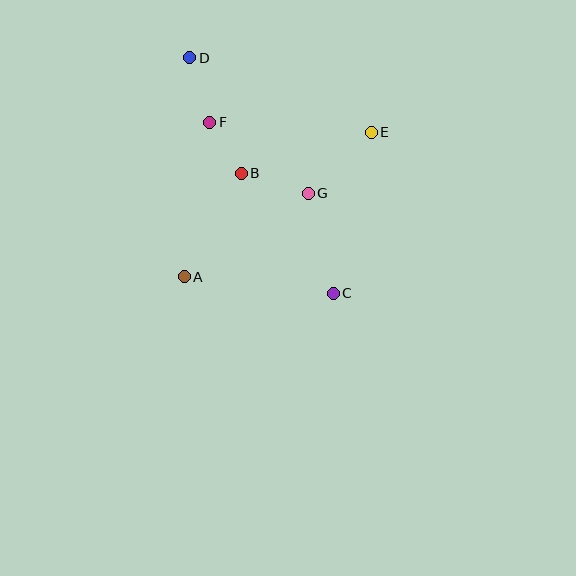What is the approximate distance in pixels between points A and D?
The distance between A and D is approximately 219 pixels.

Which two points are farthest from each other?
Points C and D are farthest from each other.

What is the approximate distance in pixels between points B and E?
The distance between B and E is approximately 137 pixels.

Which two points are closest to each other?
Points B and F are closest to each other.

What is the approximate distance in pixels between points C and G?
The distance between C and G is approximately 103 pixels.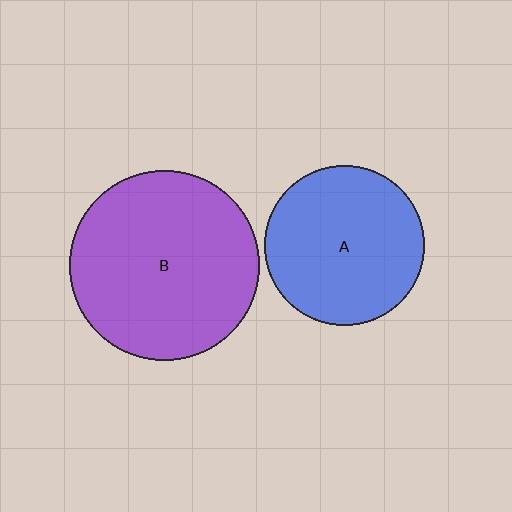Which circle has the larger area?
Circle B (purple).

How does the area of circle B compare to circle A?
Approximately 1.4 times.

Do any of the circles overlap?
No, none of the circles overlap.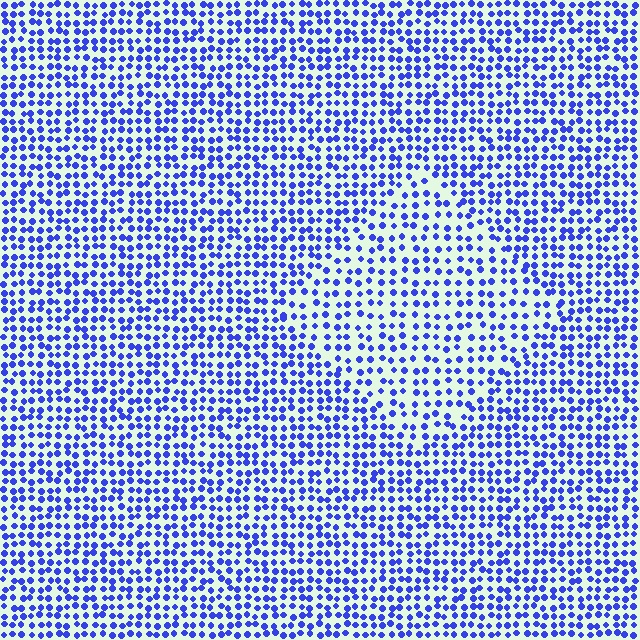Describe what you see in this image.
The image contains small blue elements arranged at two different densities. A diamond-shaped region is visible where the elements are less densely packed than the surrounding area.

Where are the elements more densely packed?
The elements are more densely packed outside the diamond boundary.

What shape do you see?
I see a diamond.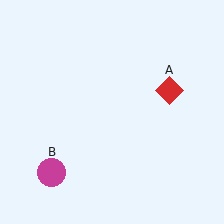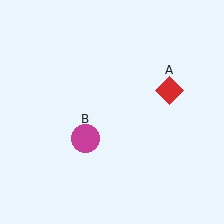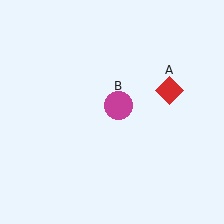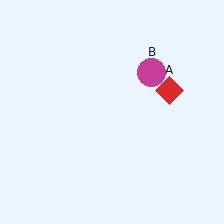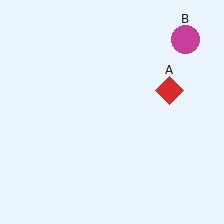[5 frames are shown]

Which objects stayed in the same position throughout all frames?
Red diamond (object A) remained stationary.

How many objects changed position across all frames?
1 object changed position: magenta circle (object B).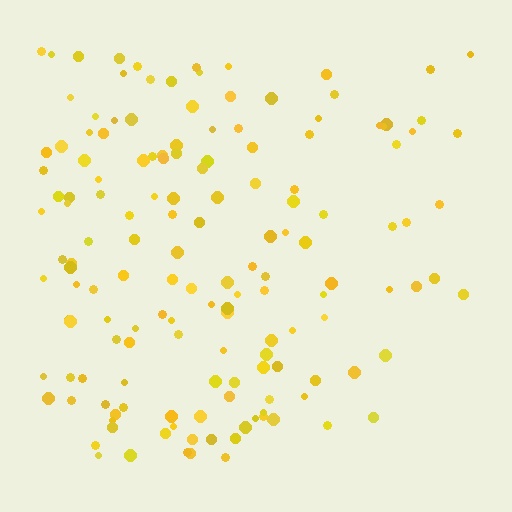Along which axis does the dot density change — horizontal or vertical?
Horizontal.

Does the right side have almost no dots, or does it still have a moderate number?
Still a moderate number, just noticeably fewer than the left.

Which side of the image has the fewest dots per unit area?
The right.